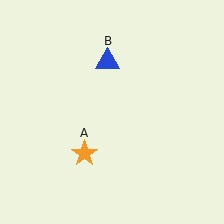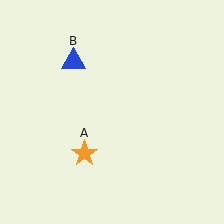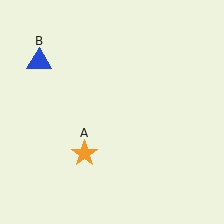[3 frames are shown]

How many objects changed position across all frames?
1 object changed position: blue triangle (object B).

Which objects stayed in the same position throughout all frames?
Orange star (object A) remained stationary.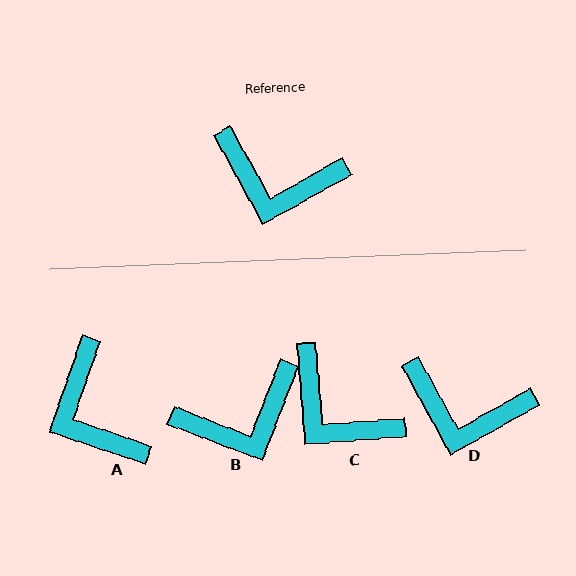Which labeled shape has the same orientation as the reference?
D.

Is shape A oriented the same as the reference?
No, it is off by about 48 degrees.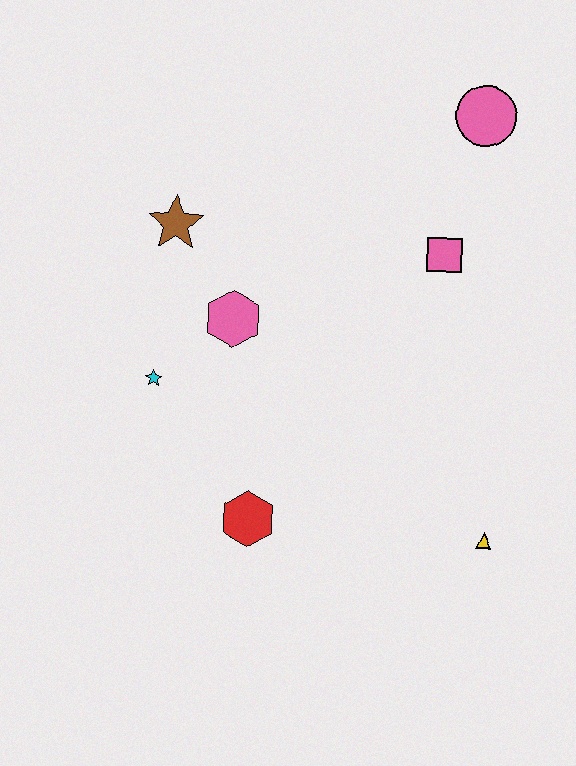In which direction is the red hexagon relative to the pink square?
The red hexagon is below the pink square.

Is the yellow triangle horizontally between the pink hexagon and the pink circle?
No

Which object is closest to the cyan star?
The pink hexagon is closest to the cyan star.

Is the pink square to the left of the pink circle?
Yes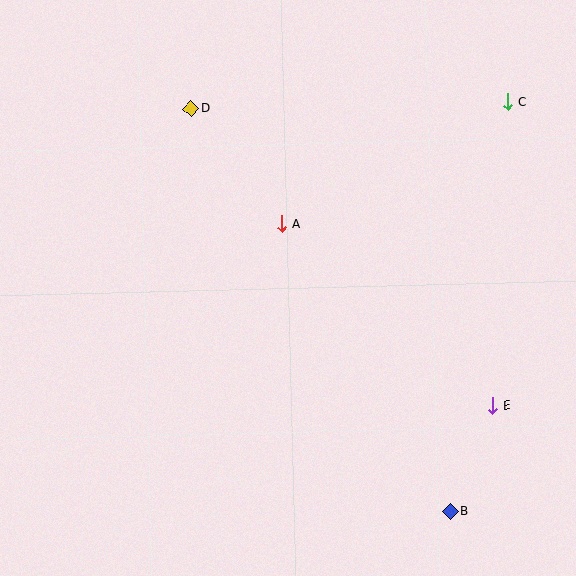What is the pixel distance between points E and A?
The distance between E and A is 278 pixels.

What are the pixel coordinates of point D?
Point D is at (191, 109).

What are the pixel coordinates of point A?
Point A is at (282, 224).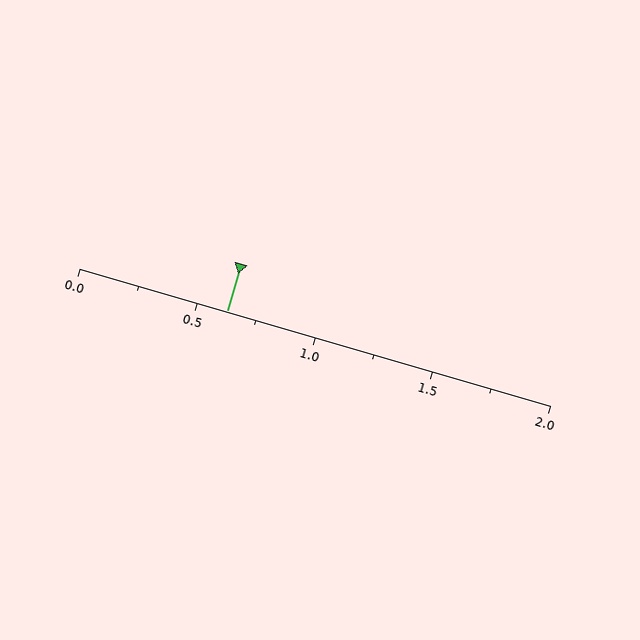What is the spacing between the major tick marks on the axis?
The major ticks are spaced 0.5 apart.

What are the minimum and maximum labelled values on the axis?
The axis runs from 0.0 to 2.0.